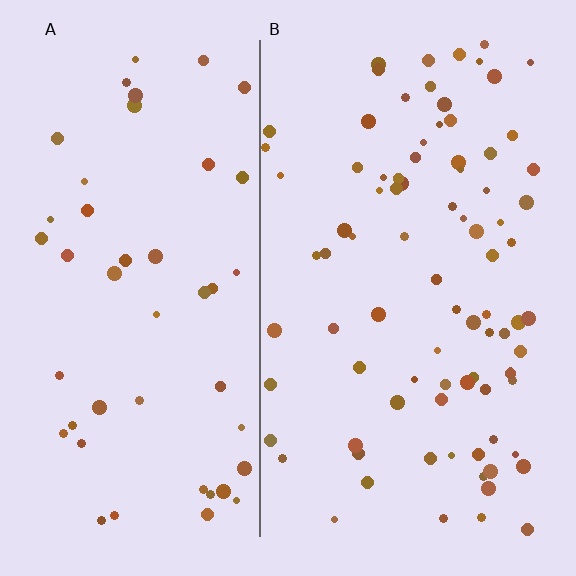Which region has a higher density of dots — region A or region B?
B (the right).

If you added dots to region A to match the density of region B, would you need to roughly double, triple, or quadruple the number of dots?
Approximately double.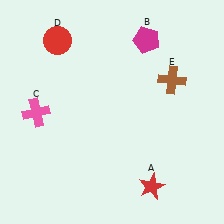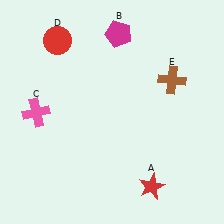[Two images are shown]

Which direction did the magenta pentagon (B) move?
The magenta pentagon (B) moved left.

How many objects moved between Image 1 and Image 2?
1 object moved between the two images.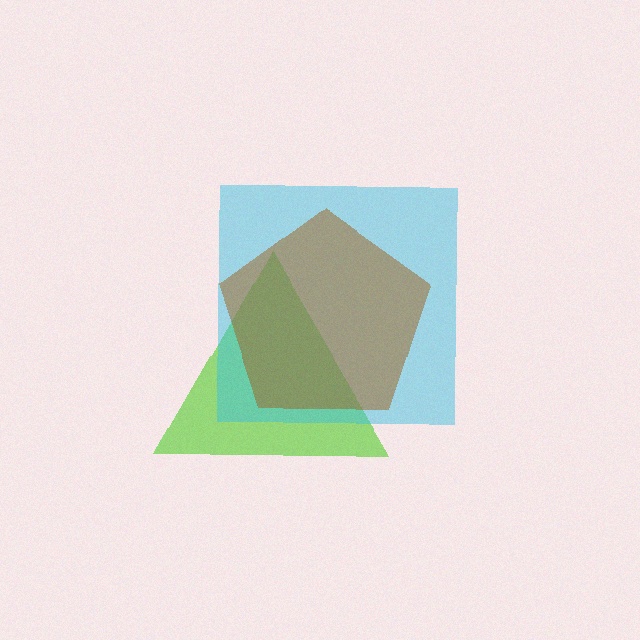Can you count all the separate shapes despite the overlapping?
Yes, there are 3 separate shapes.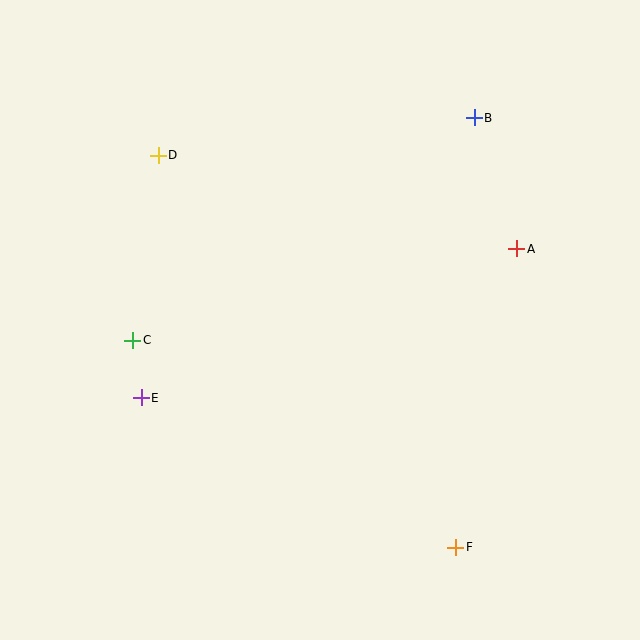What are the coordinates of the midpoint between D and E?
The midpoint between D and E is at (150, 277).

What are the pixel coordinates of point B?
Point B is at (474, 118).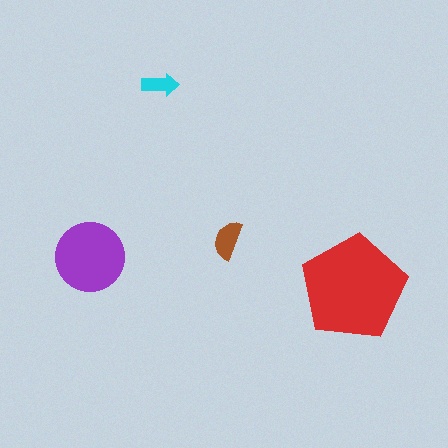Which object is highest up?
The cyan arrow is topmost.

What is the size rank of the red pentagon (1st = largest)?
1st.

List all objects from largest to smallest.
The red pentagon, the purple circle, the brown semicircle, the cyan arrow.